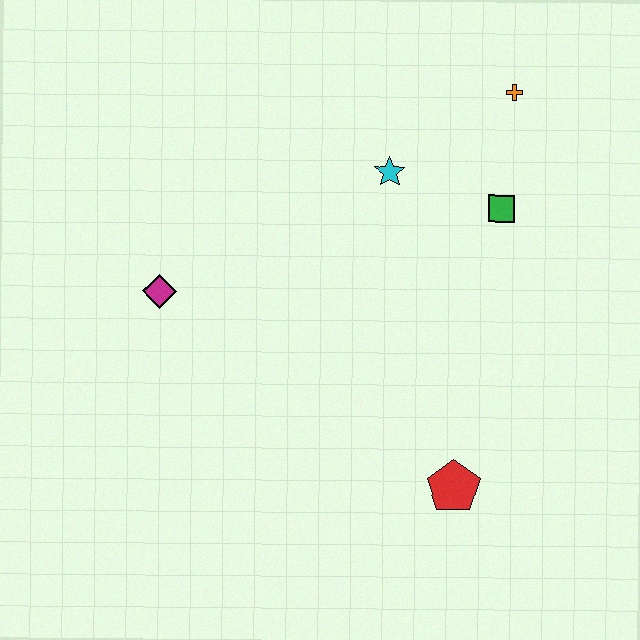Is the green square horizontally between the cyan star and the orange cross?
Yes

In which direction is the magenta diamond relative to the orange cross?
The magenta diamond is to the left of the orange cross.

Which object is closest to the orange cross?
The green square is closest to the orange cross.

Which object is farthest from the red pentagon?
The orange cross is farthest from the red pentagon.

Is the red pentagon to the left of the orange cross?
Yes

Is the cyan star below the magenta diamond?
No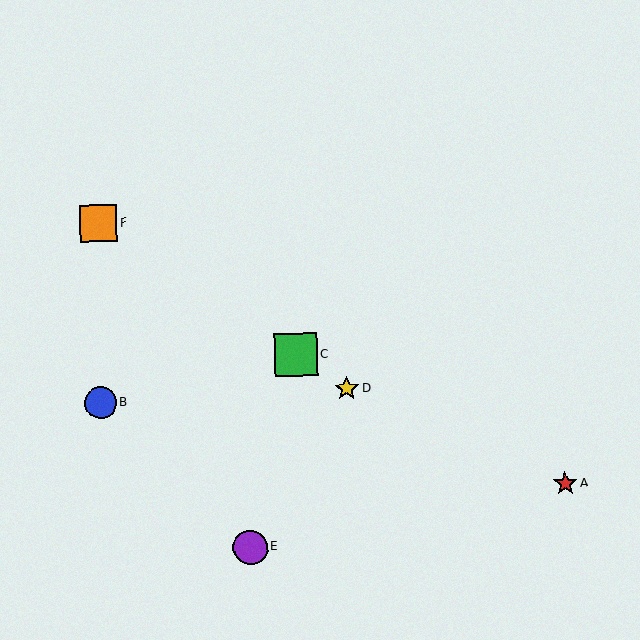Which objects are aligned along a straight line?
Objects C, D, F are aligned along a straight line.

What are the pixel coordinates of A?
Object A is at (565, 484).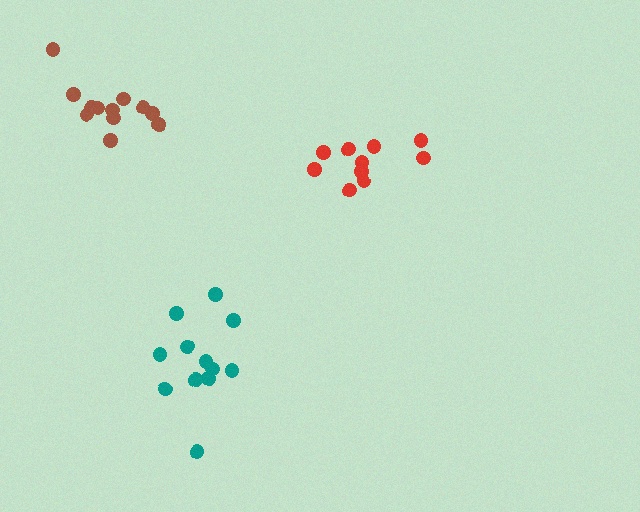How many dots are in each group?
Group 1: 12 dots, Group 2: 10 dots, Group 3: 12 dots (34 total).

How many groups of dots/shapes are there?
There are 3 groups.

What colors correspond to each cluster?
The clusters are colored: teal, red, brown.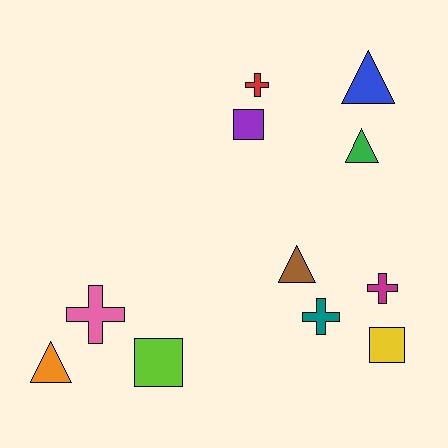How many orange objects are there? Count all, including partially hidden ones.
There is 1 orange object.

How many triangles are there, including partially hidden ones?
There are 4 triangles.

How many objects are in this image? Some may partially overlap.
There are 11 objects.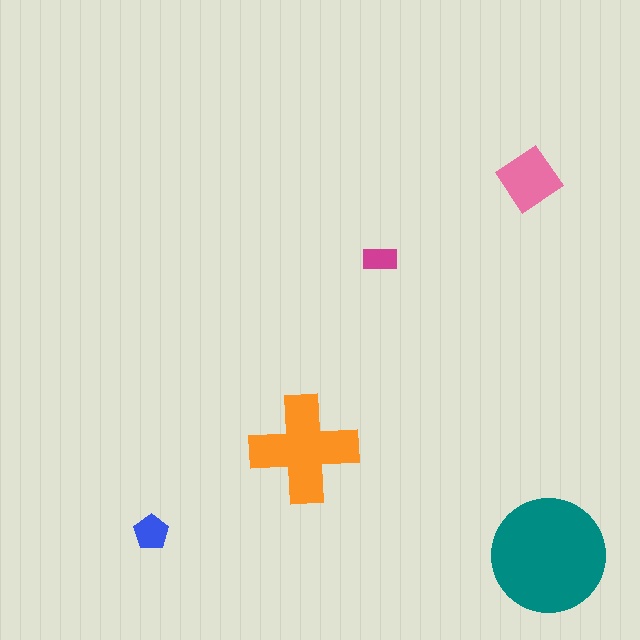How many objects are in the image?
There are 5 objects in the image.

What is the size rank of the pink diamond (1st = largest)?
3rd.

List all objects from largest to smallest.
The teal circle, the orange cross, the pink diamond, the blue pentagon, the magenta rectangle.